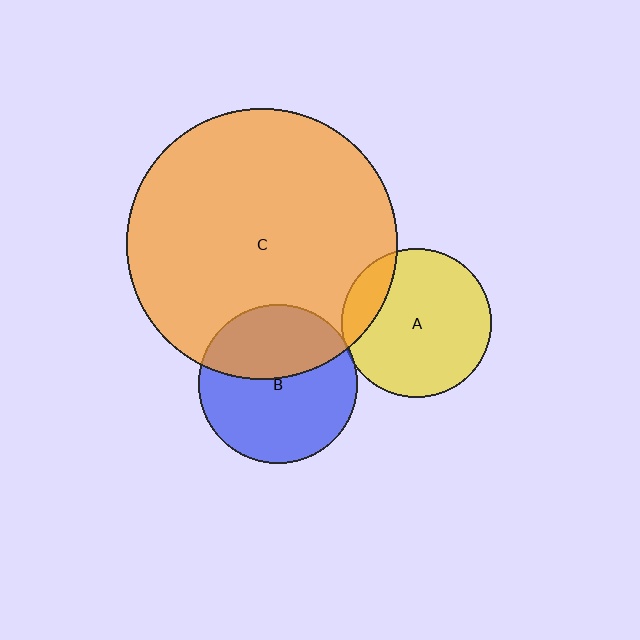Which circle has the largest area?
Circle C (orange).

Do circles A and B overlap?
Yes.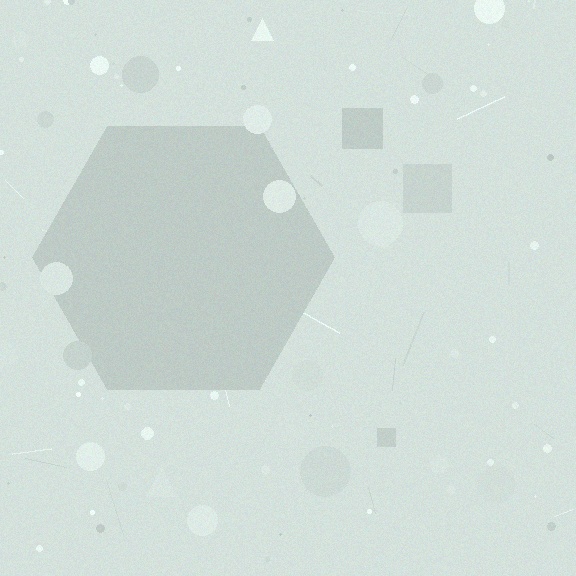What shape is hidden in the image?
A hexagon is hidden in the image.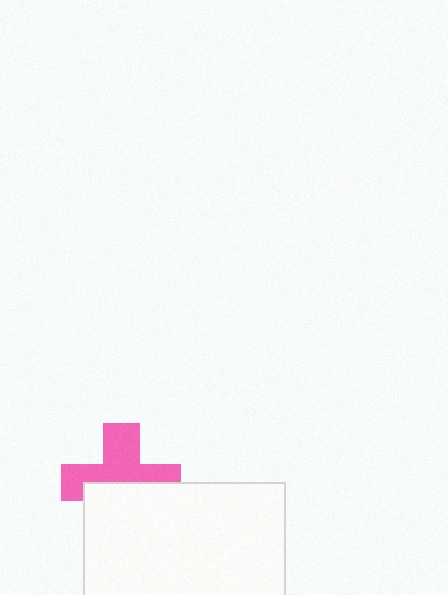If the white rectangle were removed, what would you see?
You would see the complete pink cross.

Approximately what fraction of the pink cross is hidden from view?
Roughly 46% of the pink cross is hidden behind the white rectangle.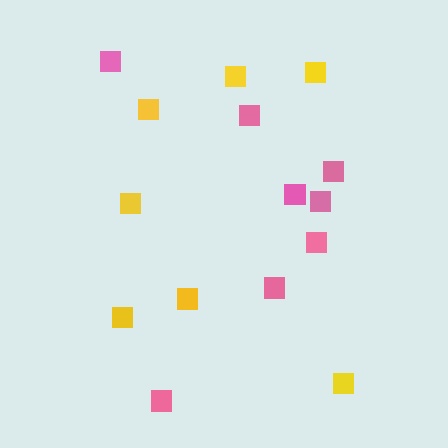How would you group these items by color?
There are 2 groups: one group of pink squares (8) and one group of yellow squares (7).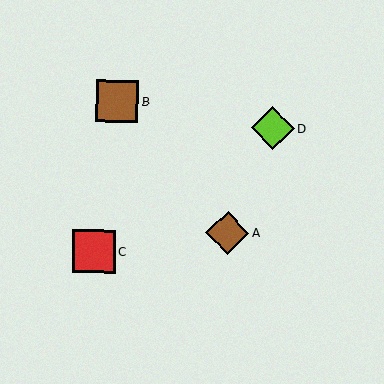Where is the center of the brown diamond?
The center of the brown diamond is at (227, 233).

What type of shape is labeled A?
Shape A is a brown diamond.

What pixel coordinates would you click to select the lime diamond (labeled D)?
Click at (273, 128) to select the lime diamond D.